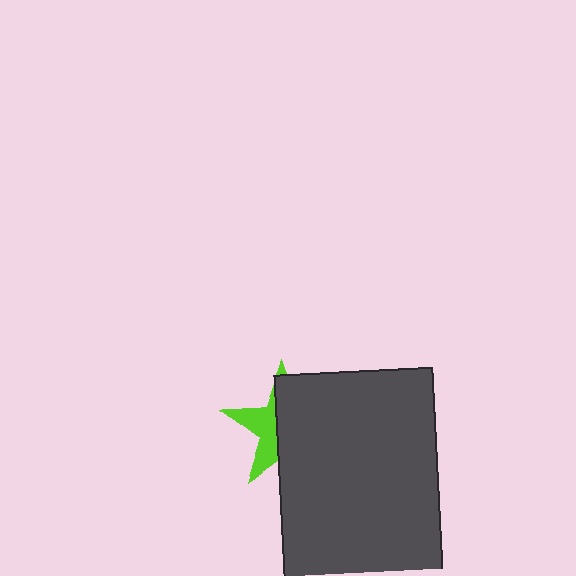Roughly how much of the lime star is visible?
A small part of it is visible (roughly 38%).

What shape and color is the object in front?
The object in front is a dark gray rectangle.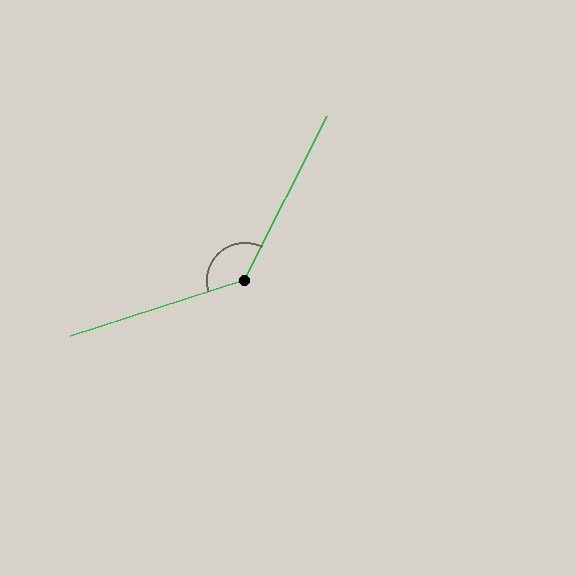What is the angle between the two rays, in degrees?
Approximately 135 degrees.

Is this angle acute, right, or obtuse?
It is obtuse.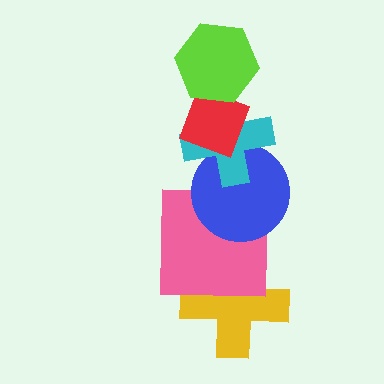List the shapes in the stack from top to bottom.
From top to bottom: the lime hexagon, the red diamond, the cyan cross, the blue circle, the pink square, the yellow cross.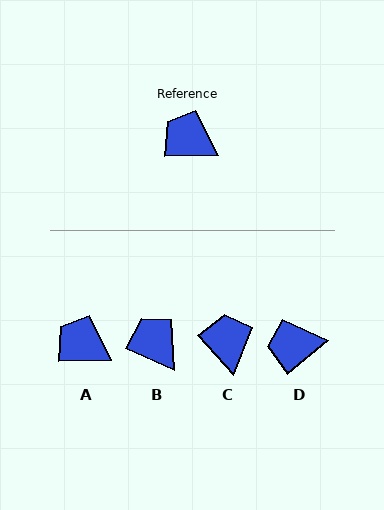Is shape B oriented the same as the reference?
No, it is off by about 24 degrees.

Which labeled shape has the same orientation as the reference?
A.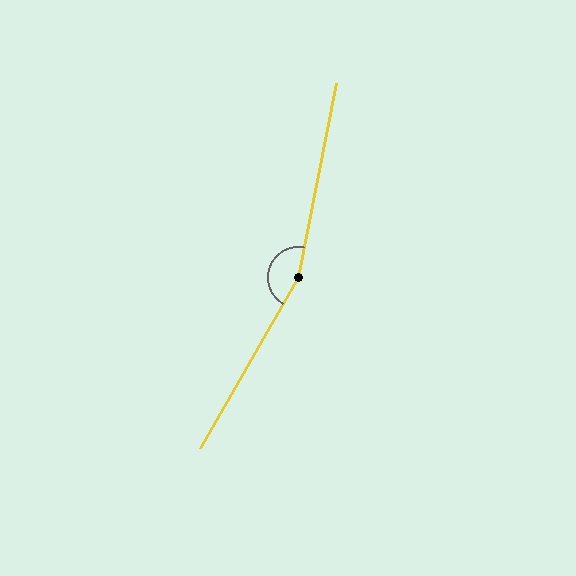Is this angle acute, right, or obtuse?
It is obtuse.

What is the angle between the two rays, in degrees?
Approximately 161 degrees.